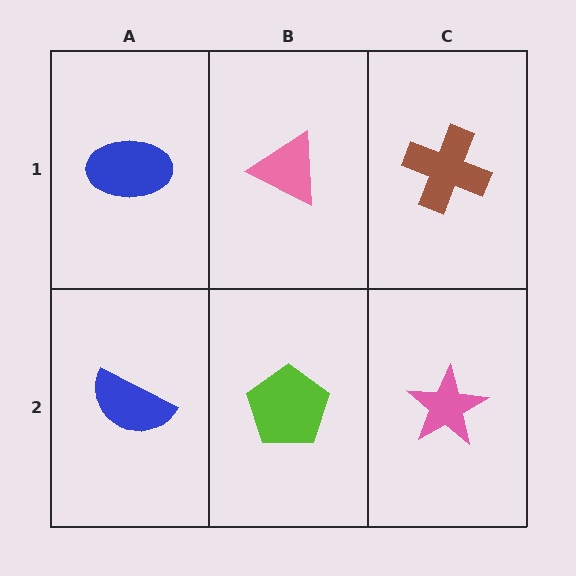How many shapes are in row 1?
3 shapes.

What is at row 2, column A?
A blue semicircle.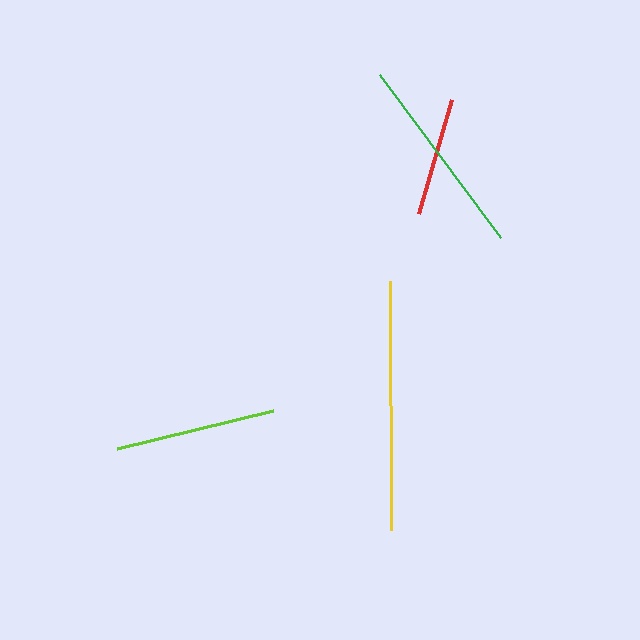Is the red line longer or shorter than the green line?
The green line is longer than the red line.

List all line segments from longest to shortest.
From longest to shortest: yellow, green, lime, red.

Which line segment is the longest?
The yellow line is the longest at approximately 249 pixels.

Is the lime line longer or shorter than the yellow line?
The yellow line is longer than the lime line.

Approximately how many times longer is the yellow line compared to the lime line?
The yellow line is approximately 1.6 times the length of the lime line.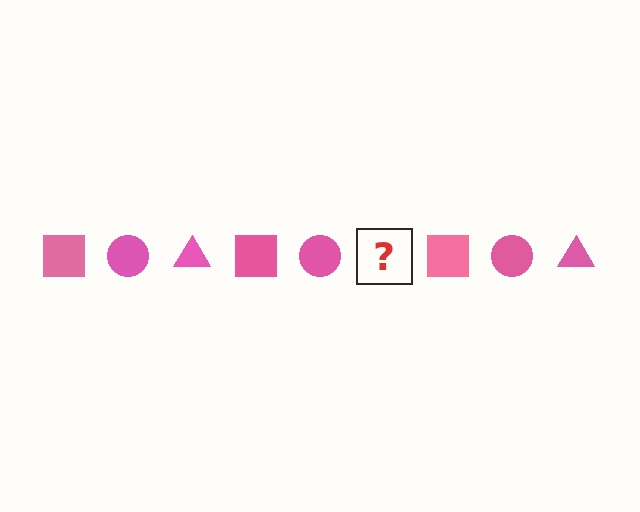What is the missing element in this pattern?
The missing element is a pink triangle.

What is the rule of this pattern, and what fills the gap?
The rule is that the pattern cycles through square, circle, triangle shapes in pink. The gap should be filled with a pink triangle.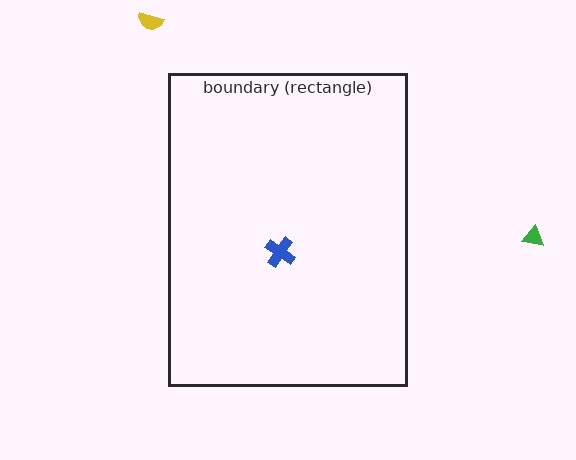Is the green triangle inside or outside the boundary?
Outside.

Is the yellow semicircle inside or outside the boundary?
Outside.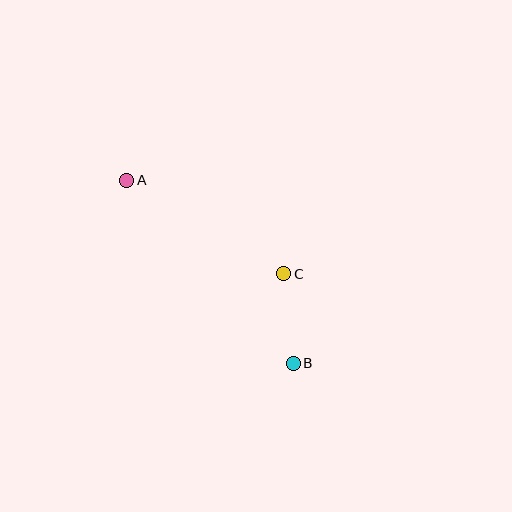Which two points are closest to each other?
Points B and C are closest to each other.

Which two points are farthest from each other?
Points A and B are farthest from each other.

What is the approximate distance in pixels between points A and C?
The distance between A and C is approximately 183 pixels.